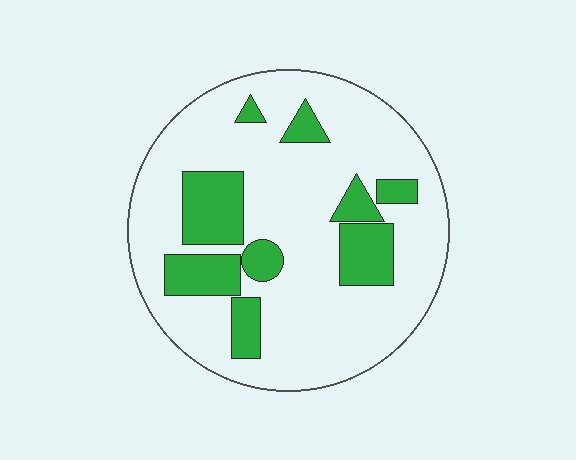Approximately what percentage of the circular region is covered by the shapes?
Approximately 25%.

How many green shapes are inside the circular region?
9.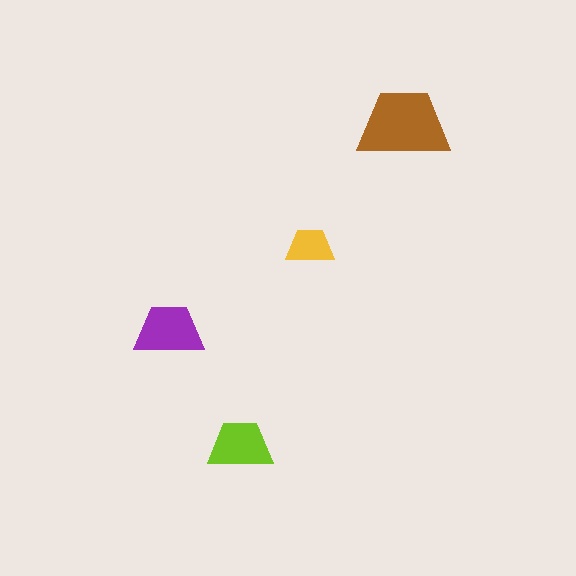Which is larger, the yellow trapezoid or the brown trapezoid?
The brown one.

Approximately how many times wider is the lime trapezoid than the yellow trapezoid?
About 1.5 times wider.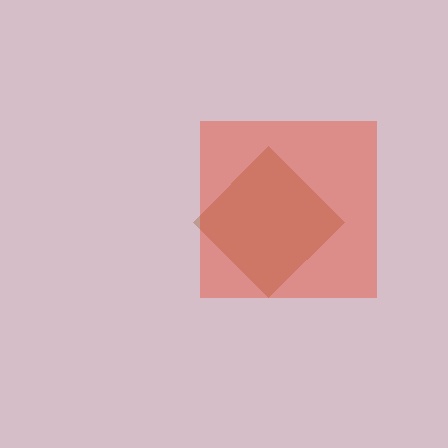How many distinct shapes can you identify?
There are 2 distinct shapes: a brown diamond, a red square.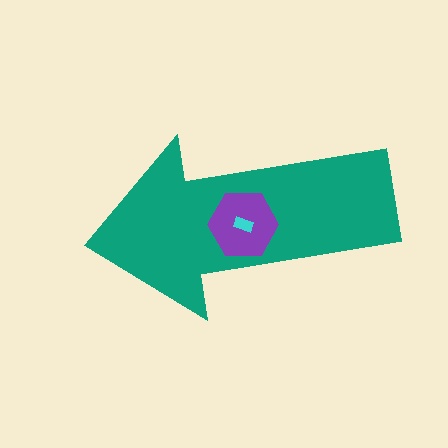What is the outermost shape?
The teal arrow.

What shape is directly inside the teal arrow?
The purple hexagon.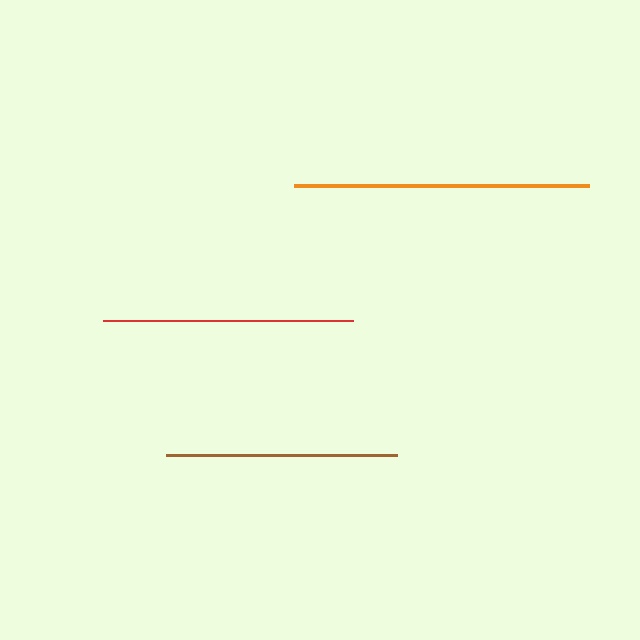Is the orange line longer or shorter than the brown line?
The orange line is longer than the brown line.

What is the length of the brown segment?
The brown segment is approximately 231 pixels long.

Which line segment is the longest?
The orange line is the longest at approximately 295 pixels.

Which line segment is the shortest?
The brown line is the shortest at approximately 231 pixels.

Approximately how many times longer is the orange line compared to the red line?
The orange line is approximately 1.2 times the length of the red line.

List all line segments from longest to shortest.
From longest to shortest: orange, red, brown.